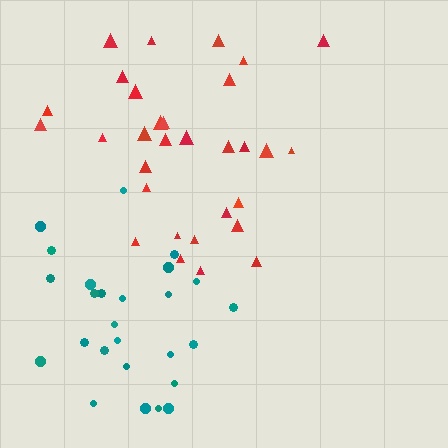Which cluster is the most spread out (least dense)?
Teal.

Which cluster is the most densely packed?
Red.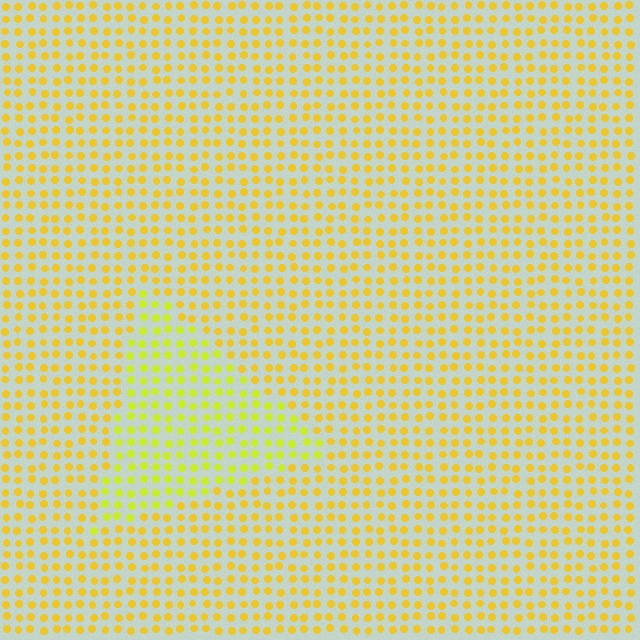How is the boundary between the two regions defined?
The boundary is defined purely by a slight shift in hue (about 23 degrees). Spacing, size, and orientation are identical on both sides.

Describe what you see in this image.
The image is filled with small yellow elements in a uniform arrangement. A triangle-shaped region is visible where the elements are tinted to a slightly different hue, forming a subtle color boundary.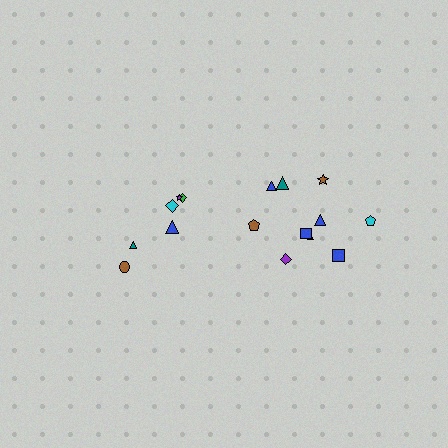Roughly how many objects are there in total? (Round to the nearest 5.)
Roughly 15 objects in total.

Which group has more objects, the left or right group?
The right group.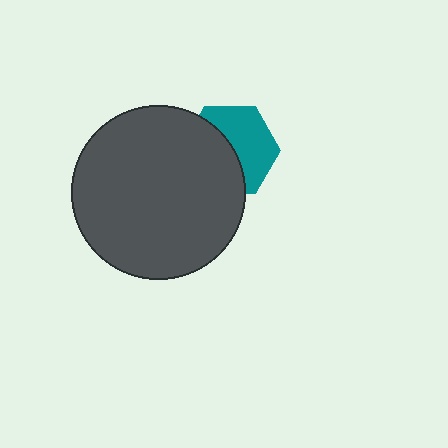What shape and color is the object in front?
The object in front is a dark gray circle.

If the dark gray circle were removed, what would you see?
You would see the complete teal hexagon.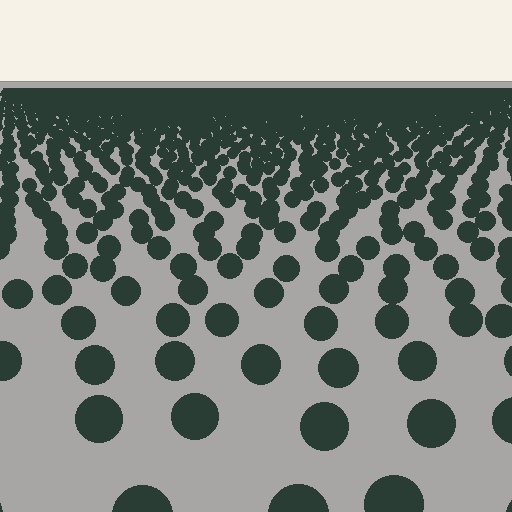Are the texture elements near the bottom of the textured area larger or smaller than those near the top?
Larger. Near the bottom, elements are closer to the viewer and appear at a bigger on-screen size.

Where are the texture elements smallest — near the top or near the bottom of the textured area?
Near the top.